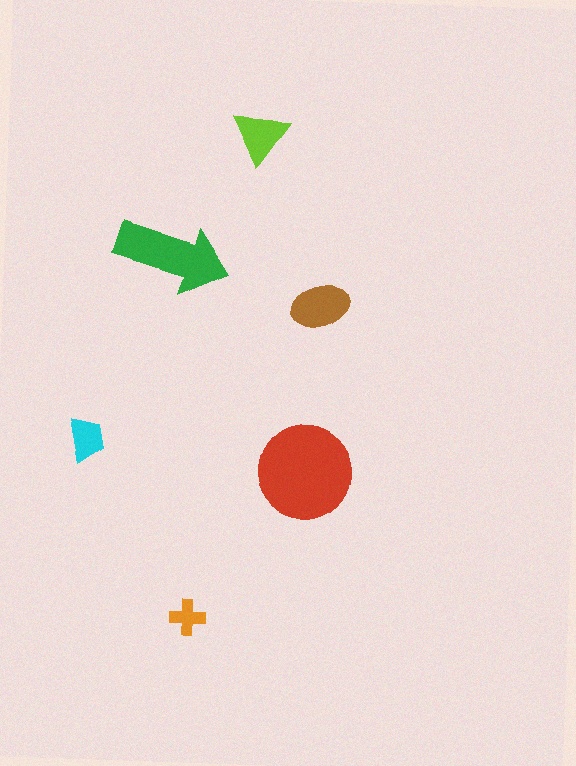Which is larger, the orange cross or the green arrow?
The green arrow.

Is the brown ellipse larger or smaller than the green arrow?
Smaller.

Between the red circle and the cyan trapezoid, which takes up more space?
The red circle.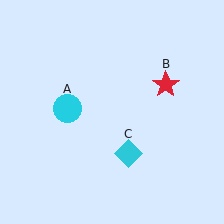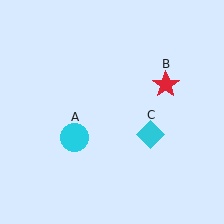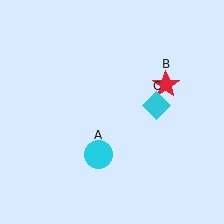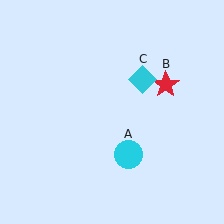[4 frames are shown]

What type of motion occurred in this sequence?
The cyan circle (object A), cyan diamond (object C) rotated counterclockwise around the center of the scene.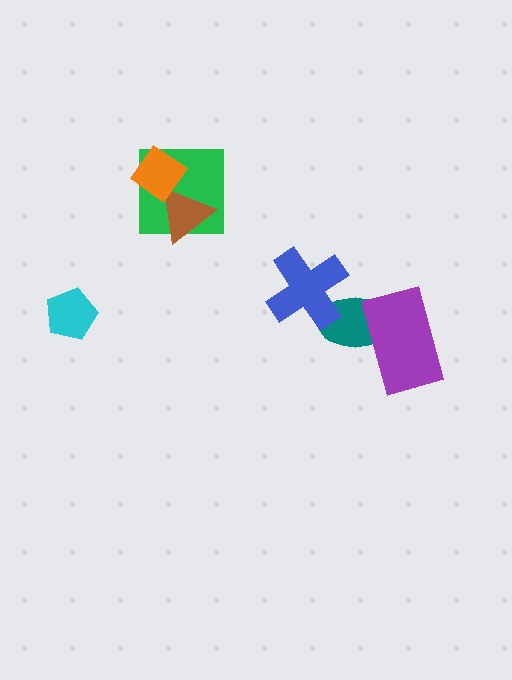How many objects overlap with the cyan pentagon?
0 objects overlap with the cyan pentagon.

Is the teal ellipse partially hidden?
Yes, it is partially covered by another shape.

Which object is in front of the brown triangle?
The orange diamond is in front of the brown triangle.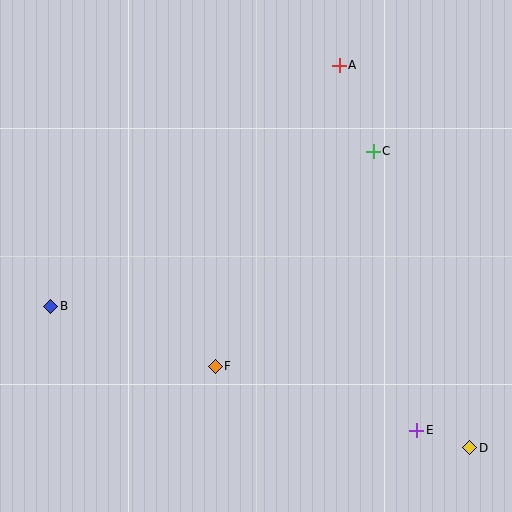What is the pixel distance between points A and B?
The distance between A and B is 376 pixels.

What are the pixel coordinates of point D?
Point D is at (470, 448).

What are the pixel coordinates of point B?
Point B is at (51, 306).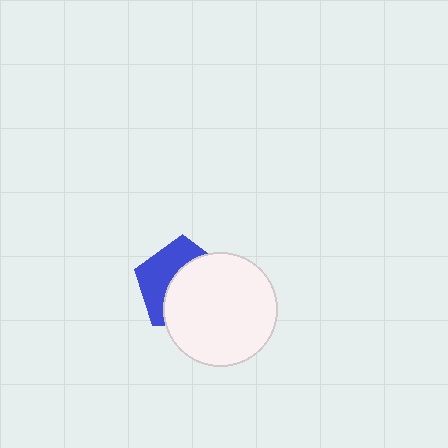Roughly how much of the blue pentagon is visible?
A small part of it is visible (roughly 42%).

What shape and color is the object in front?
The object in front is a white circle.